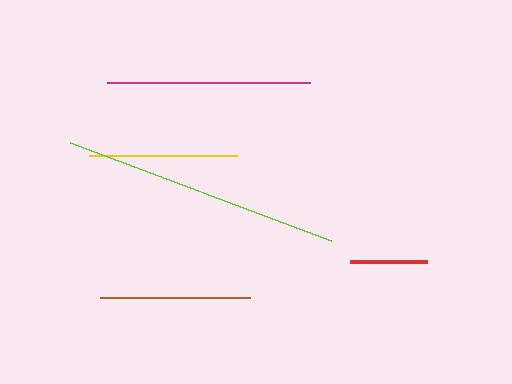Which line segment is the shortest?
The red line is the shortest at approximately 77 pixels.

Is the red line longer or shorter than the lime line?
The lime line is longer than the red line.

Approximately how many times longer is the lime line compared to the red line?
The lime line is approximately 3.6 times the length of the red line.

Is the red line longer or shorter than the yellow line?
The yellow line is longer than the red line.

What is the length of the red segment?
The red segment is approximately 77 pixels long.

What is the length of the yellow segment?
The yellow segment is approximately 148 pixels long.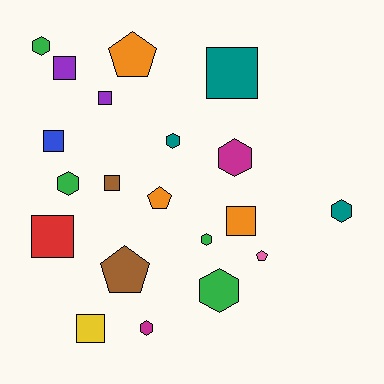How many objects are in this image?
There are 20 objects.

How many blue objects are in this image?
There is 1 blue object.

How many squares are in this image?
There are 8 squares.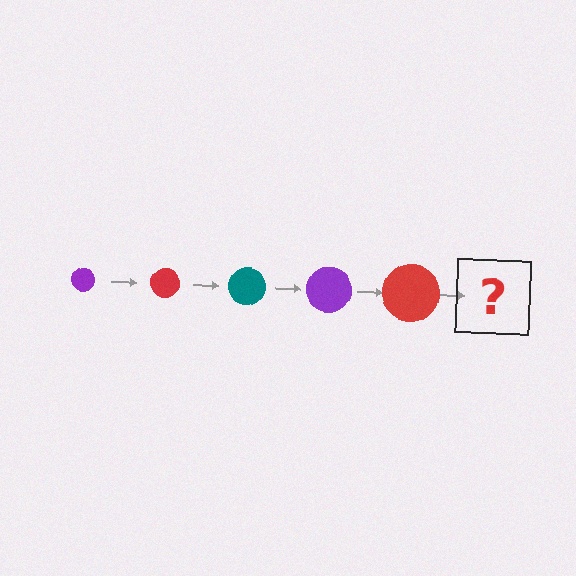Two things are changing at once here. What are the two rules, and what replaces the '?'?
The two rules are that the circle grows larger each step and the color cycles through purple, red, and teal. The '?' should be a teal circle, larger than the previous one.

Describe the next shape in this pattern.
It should be a teal circle, larger than the previous one.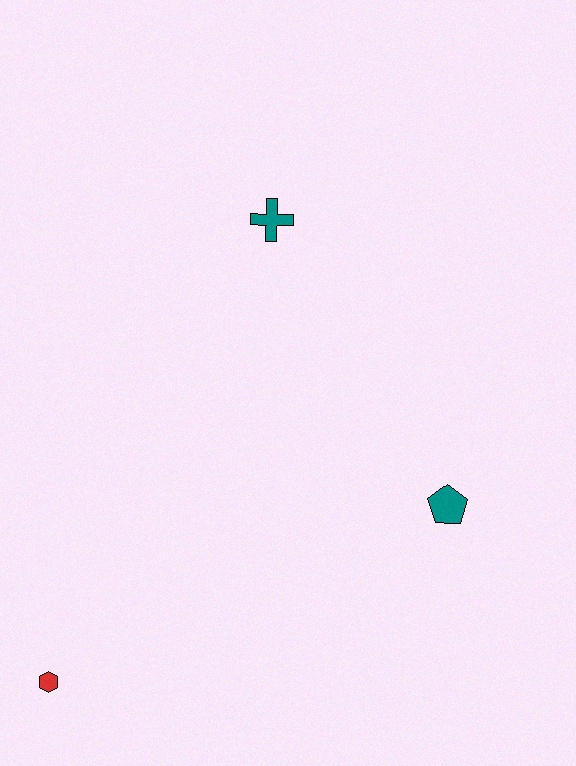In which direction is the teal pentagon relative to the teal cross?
The teal pentagon is below the teal cross.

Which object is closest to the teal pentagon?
The teal cross is closest to the teal pentagon.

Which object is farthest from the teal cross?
The red hexagon is farthest from the teal cross.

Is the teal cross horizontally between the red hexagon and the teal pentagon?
Yes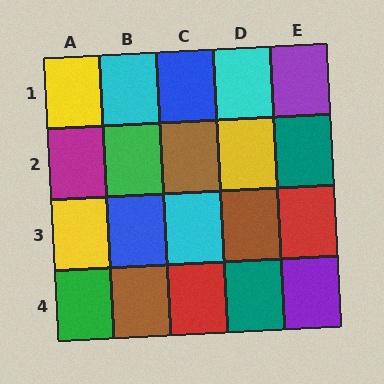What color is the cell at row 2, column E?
Teal.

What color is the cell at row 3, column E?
Red.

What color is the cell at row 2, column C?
Brown.